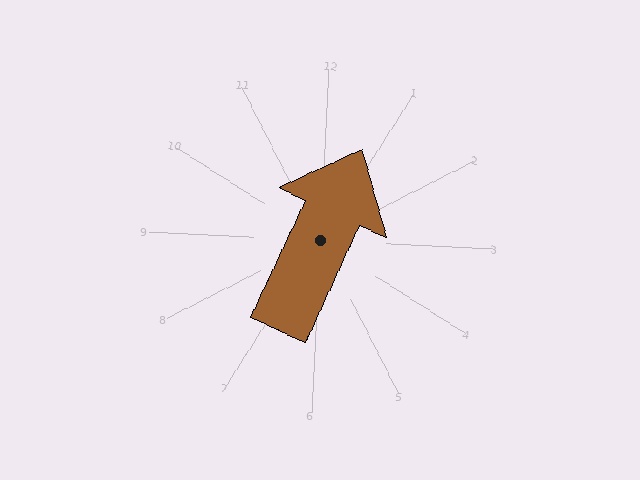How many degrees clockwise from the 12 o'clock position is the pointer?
Approximately 22 degrees.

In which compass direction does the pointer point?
North.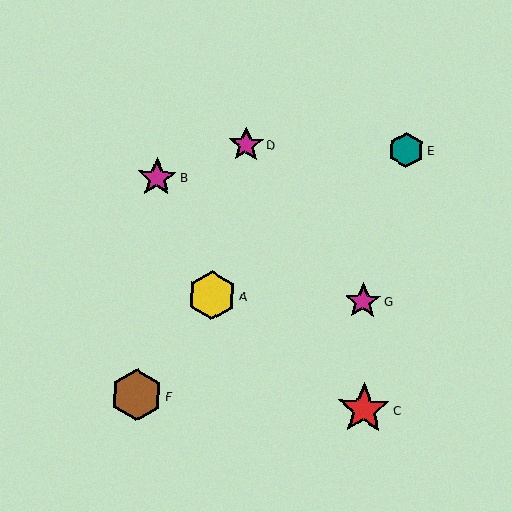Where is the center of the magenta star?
The center of the magenta star is at (363, 301).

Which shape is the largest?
The red star (labeled C) is the largest.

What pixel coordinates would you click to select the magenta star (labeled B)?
Click at (157, 178) to select the magenta star B.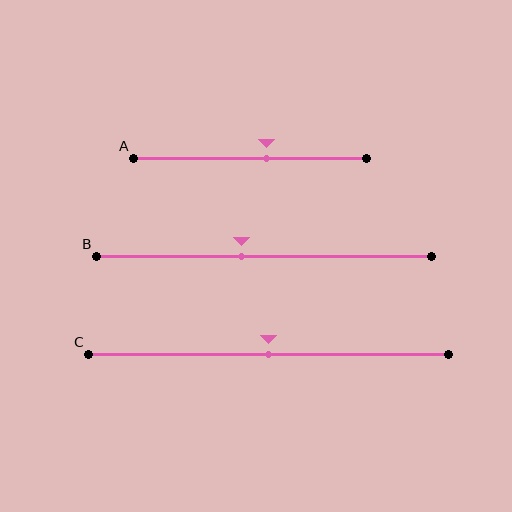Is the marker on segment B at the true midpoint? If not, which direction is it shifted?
No, the marker on segment B is shifted to the left by about 7% of the segment length.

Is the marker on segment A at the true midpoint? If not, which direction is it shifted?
No, the marker on segment A is shifted to the right by about 7% of the segment length.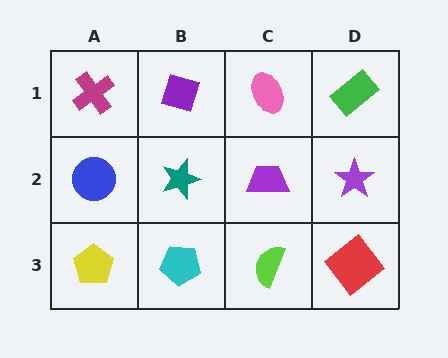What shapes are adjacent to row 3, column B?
A teal star (row 2, column B), a yellow pentagon (row 3, column A), a lime semicircle (row 3, column C).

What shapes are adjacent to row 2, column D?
A green rectangle (row 1, column D), a red diamond (row 3, column D), a purple trapezoid (row 2, column C).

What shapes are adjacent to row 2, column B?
A purple diamond (row 1, column B), a cyan pentagon (row 3, column B), a blue circle (row 2, column A), a purple trapezoid (row 2, column C).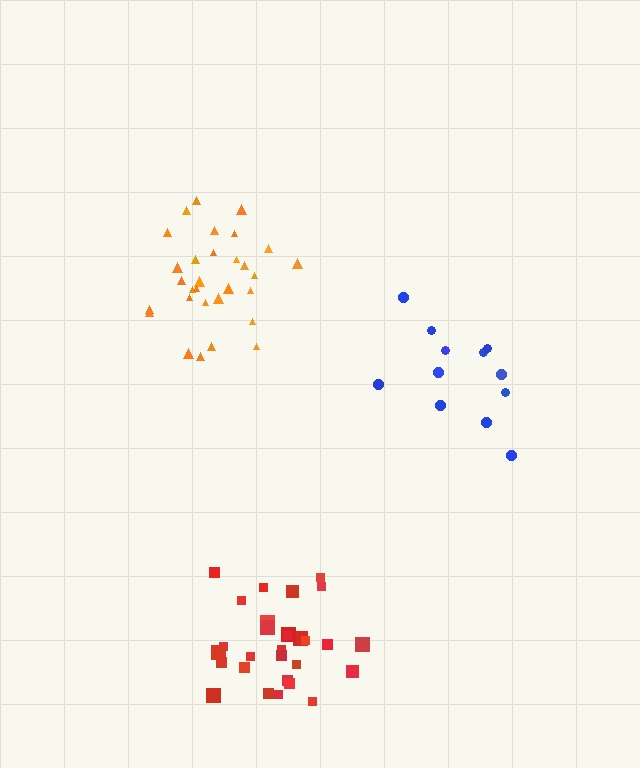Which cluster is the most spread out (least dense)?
Blue.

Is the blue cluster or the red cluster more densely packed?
Red.